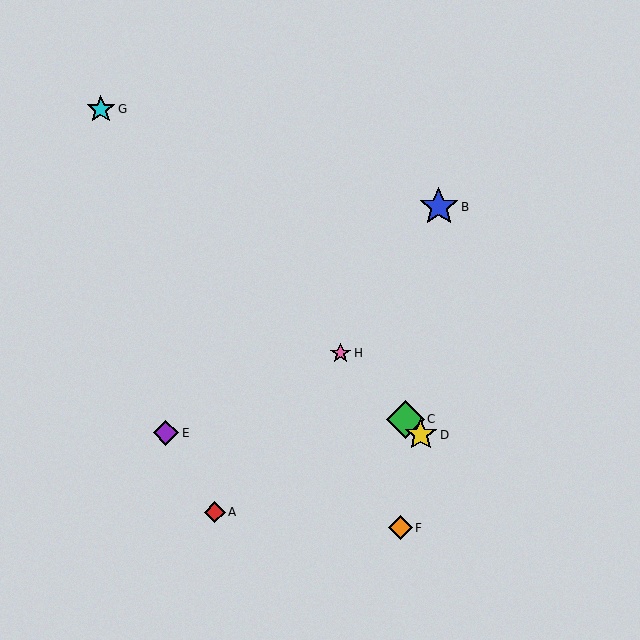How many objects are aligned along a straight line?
4 objects (C, D, G, H) are aligned along a straight line.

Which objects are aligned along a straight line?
Objects C, D, G, H are aligned along a straight line.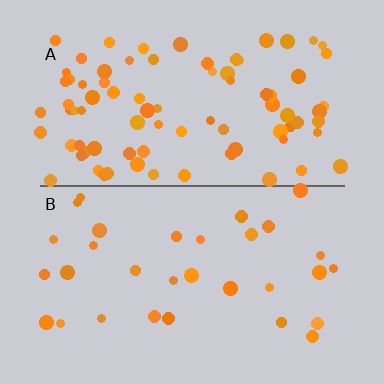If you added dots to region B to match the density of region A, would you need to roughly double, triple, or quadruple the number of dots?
Approximately triple.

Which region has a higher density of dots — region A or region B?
A (the top).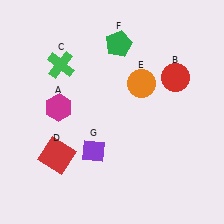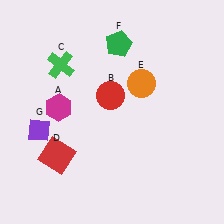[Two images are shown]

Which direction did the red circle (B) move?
The red circle (B) moved left.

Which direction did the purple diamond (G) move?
The purple diamond (G) moved left.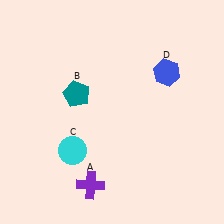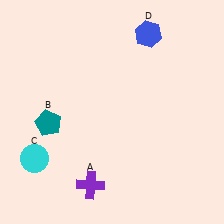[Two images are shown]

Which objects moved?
The objects that moved are: the teal pentagon (B), the cyan circle (C), the blue hexagon (D).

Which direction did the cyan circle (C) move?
The cyan circle (C) moved left.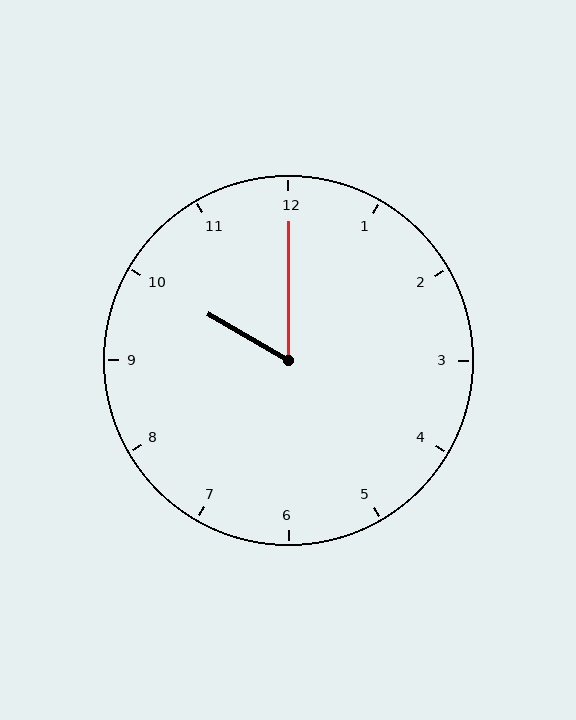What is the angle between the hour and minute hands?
Approximately 60 degrees.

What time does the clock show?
10:00.